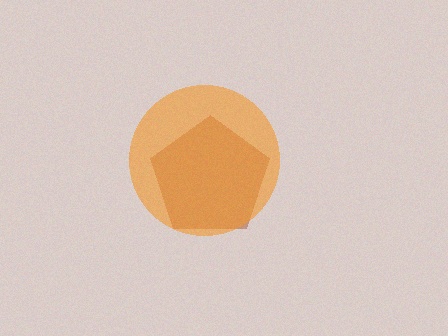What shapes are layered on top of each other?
The layered shapes are: a brown pentagon, an orange circle.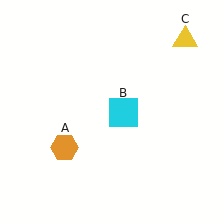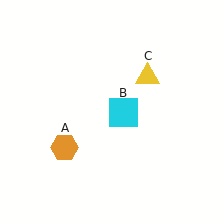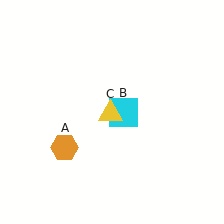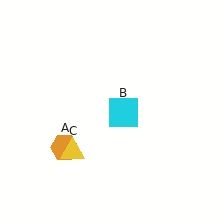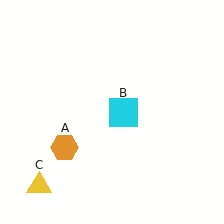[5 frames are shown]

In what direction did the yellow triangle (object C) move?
The yellow triangle (object C) moved down and to the left.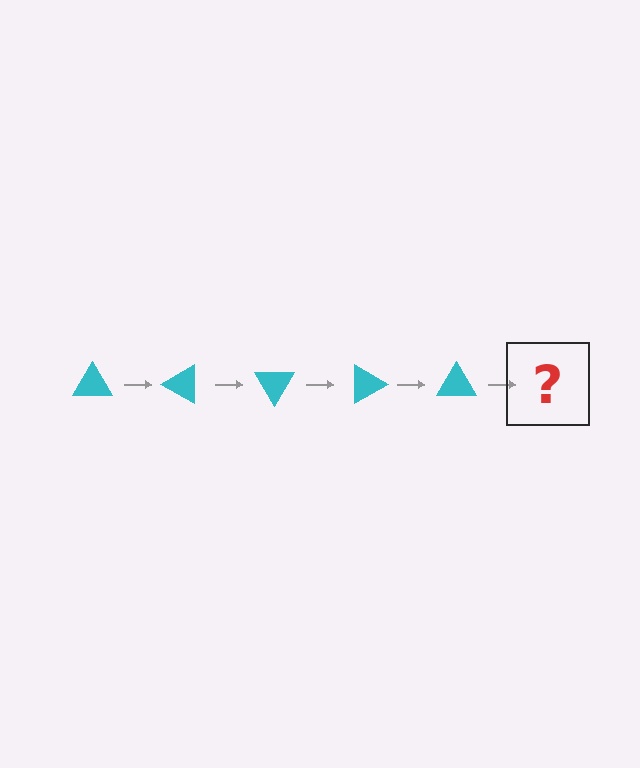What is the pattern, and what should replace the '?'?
The pattern is that the triangle rotates 30 degrees each step. The '?' should be a cyan triangle rotated 150 degrees.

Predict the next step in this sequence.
The next step is a cyan triangle rotated 150 degrees.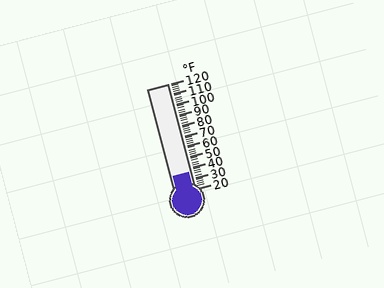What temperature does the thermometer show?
The thermometer shows approximately 36°F.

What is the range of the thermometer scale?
The thermometer scale ranges from 20°F to 120°F.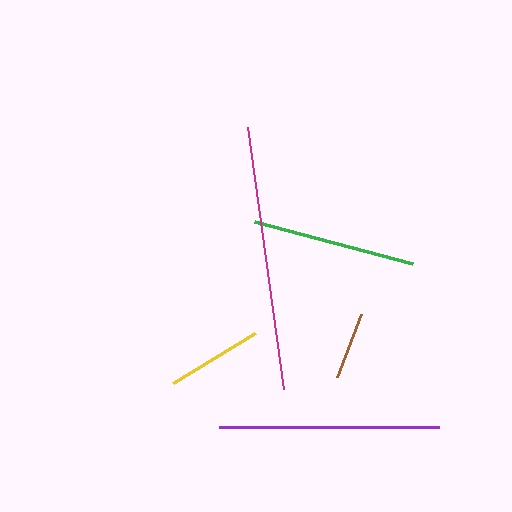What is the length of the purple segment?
The purple segment is approximately 220 pixels long.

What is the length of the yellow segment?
The yellow segment is approximately 96 pixels long.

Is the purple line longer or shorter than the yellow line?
The purple line is longer than the yellow line.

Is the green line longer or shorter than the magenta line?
The magenta line is longer than the green line.